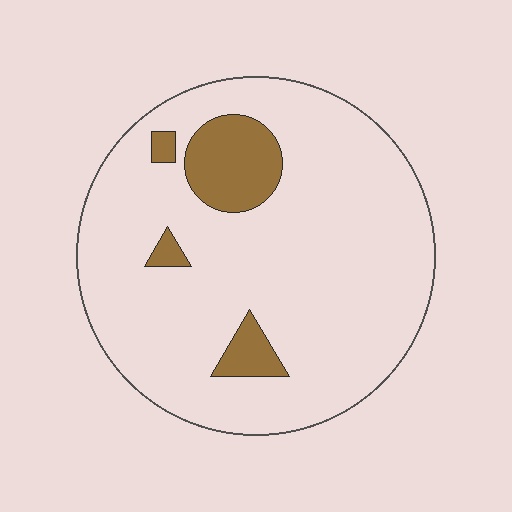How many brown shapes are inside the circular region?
4.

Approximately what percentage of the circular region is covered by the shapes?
Approximately 10%.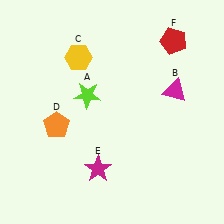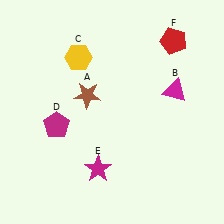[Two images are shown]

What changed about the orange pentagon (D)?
In Image 1, D is orange. In Image 2, it changed to magenta.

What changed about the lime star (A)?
In Image 1, A is lime. In Image 2, it changed to brown.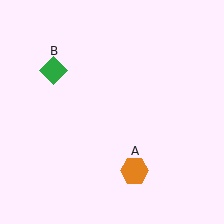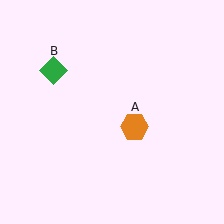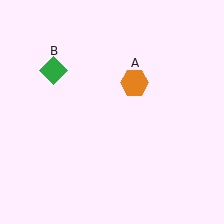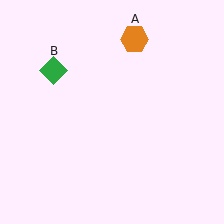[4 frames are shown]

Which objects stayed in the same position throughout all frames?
Green diamond (object B) remained stationary.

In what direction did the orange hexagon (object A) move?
The orange hexagon (object A) moved up.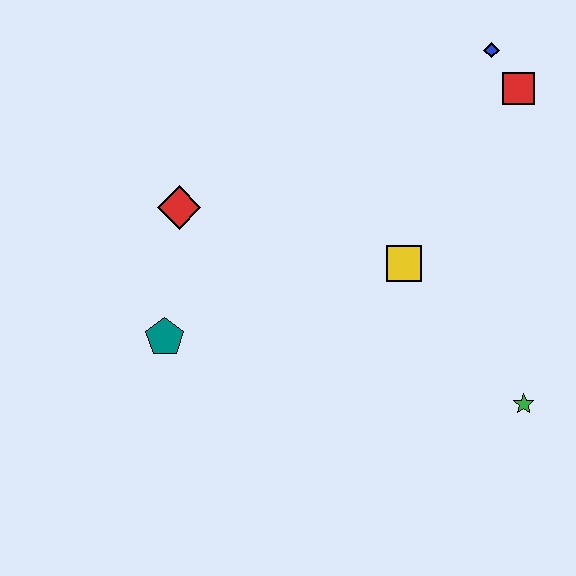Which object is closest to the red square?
The blue diamond is closest to the red square.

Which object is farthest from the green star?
The red diamond is farthest from the green star.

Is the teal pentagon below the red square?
Yes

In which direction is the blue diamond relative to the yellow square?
The blue diamond is above the yellow square.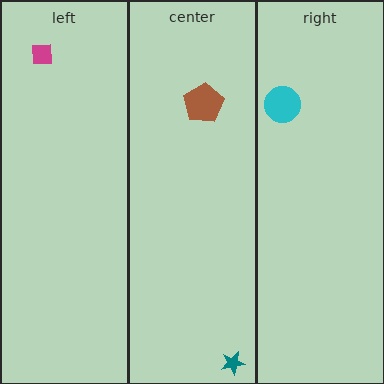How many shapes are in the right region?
1.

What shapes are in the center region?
The teal star, the brown pentagon.